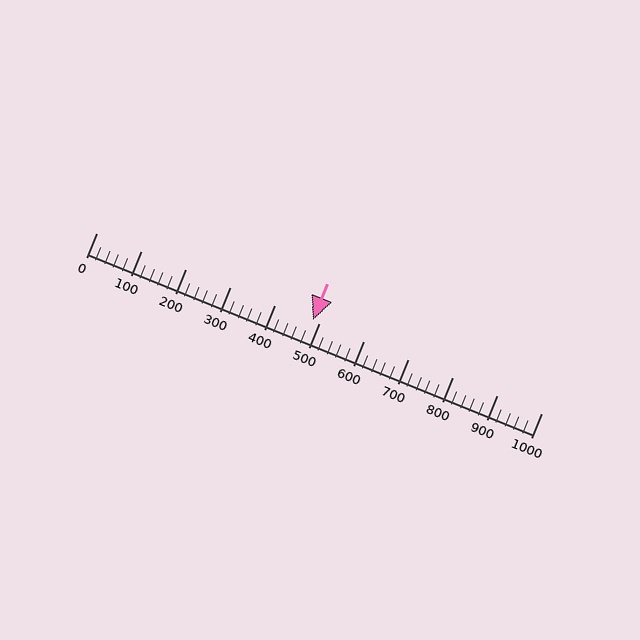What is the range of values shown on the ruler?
The ruler shows values from 0 to 1000.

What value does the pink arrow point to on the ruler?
The pink arrow points to approximately 486.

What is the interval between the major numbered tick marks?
The major tick marks are spaced 100 units apart.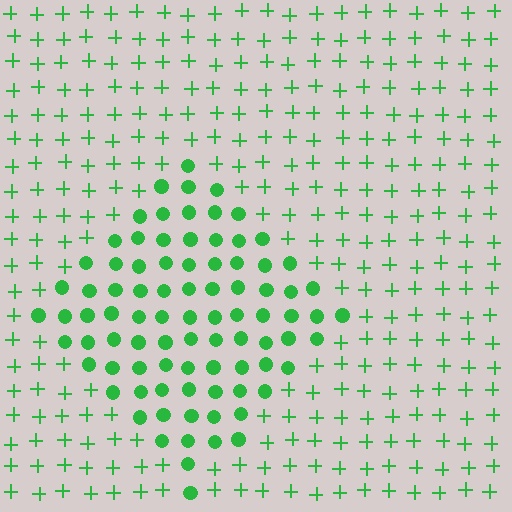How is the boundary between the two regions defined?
The boundary is defined by a change in element shape: circles inside vs. plus signs outside. All elements share the same color and spacing.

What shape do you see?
I see a diamond.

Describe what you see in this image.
The image is filled with small green elements arranged in a uniform grid. A diamond-shaped region contains circles, while the surrounding area contains plus signs. The boundary is defined purely by the change in element shape.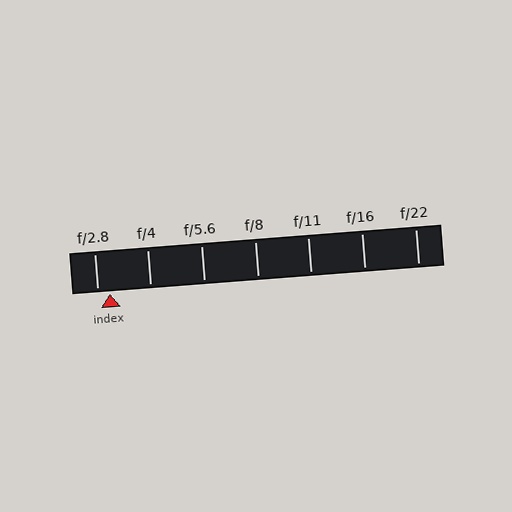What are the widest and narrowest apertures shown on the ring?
The widest aperture shown is f/2.8 and the narrowest is f/22.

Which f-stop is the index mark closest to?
The index mark is closest to f/2.8.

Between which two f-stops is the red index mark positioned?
The index mark is between f/2.8 and f/4.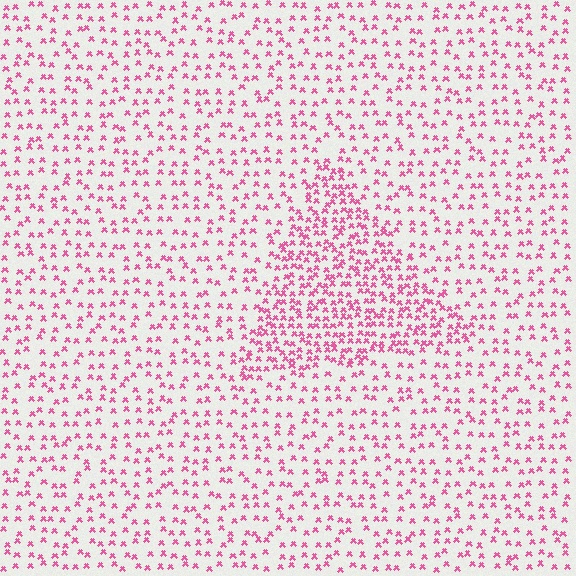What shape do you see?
I see a triangle.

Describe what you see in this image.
The image contains small pink elements arranged at two different densities. A triangle-shaped region is visible where the elements are more densely packed than the surrounding area.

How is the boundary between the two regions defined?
The boundary is defined by a change in element density (approximately 2.1x ratio). All elements are the same color, size, and shape.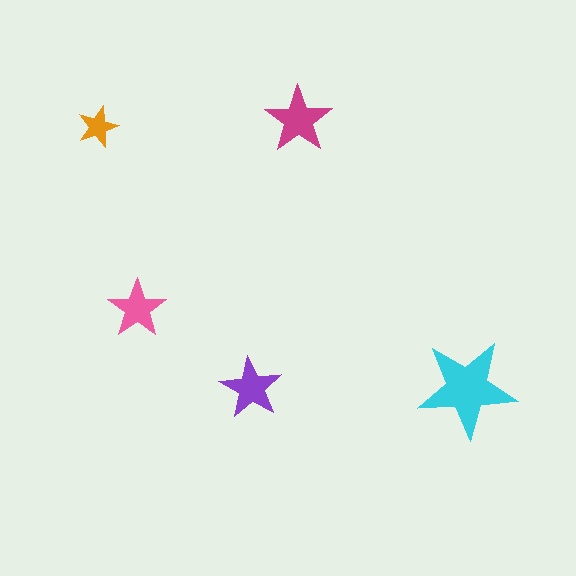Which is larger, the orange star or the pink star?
The pink one.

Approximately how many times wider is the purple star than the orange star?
About 1.5 times wider.